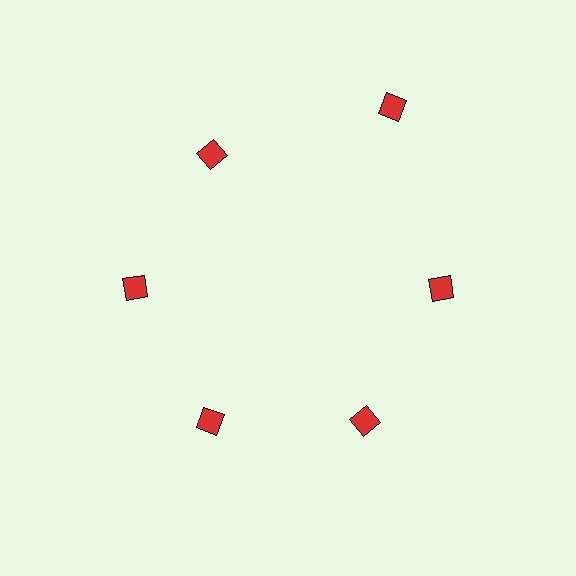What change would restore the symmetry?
The symmetry would be restored by moving it inward, back onto the ring so that all 6 diamonds sit at equal angles and equal distance from the center.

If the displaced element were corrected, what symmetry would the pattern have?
It would have 6-fold rotational symmetry — the pattern would map onto itself every 60 degrees.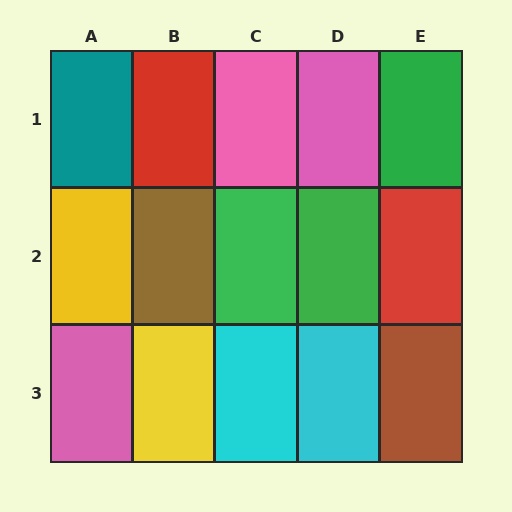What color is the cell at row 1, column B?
Red.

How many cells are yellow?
2 cells are yellow.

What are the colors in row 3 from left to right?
Pink, yellow, cyan, cyan, brown.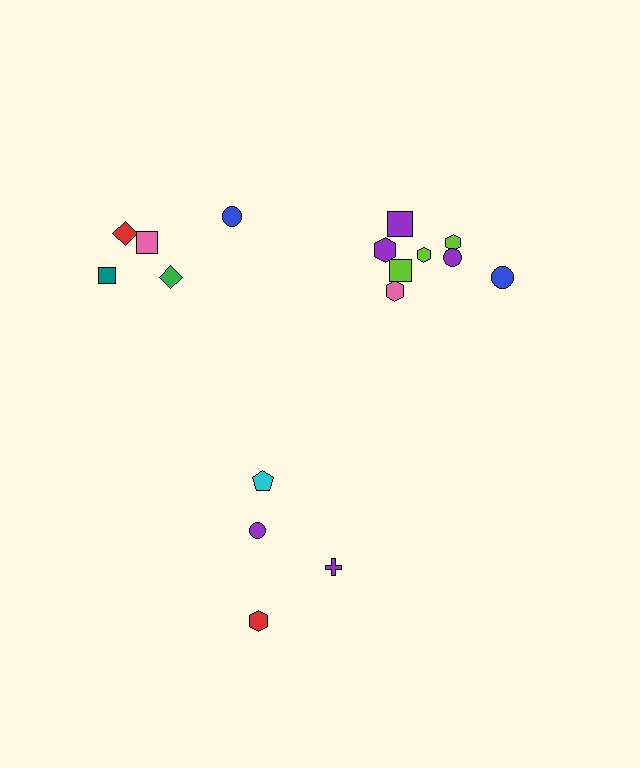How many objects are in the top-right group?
There are 8 objects.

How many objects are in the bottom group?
There are 4 objects.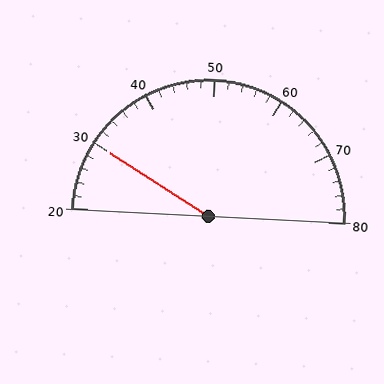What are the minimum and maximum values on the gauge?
The gauge ranges from 20 to 80.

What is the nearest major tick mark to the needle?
The nearest major tick mark is 30.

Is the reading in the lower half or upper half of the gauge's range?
The reading is in the lower half of the range (20 to 80).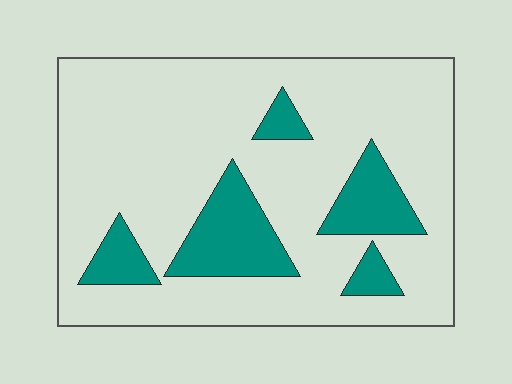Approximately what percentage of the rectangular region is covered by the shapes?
Approximately 20%.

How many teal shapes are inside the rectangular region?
5.